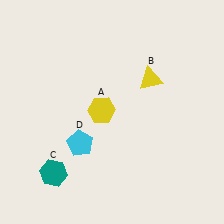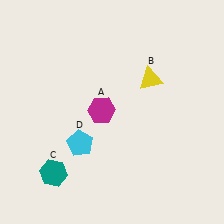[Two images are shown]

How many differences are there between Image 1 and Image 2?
There is 1 difference between the two images.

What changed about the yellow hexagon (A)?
In Image 1, A is yellow. In Image 2, it changed to magenta.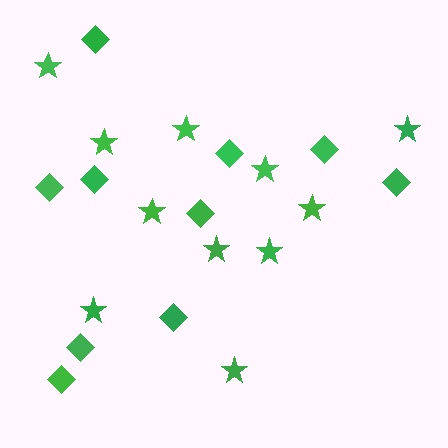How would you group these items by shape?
There are 2 groups: one group of stars (11) and one group of diamonds (10).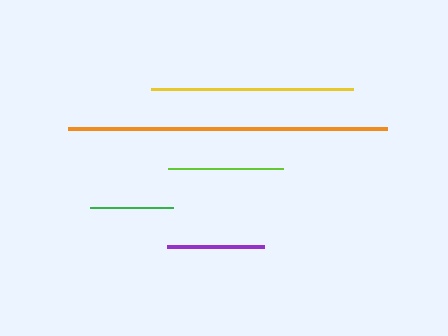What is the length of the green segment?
The green segment is approximately 83 pixels long.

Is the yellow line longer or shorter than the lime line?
The yellow line is longer than the lime line.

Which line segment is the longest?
The orange line is the longest at approximately 319 pixels.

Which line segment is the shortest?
The green line is the shortest at approximately 83 pixels.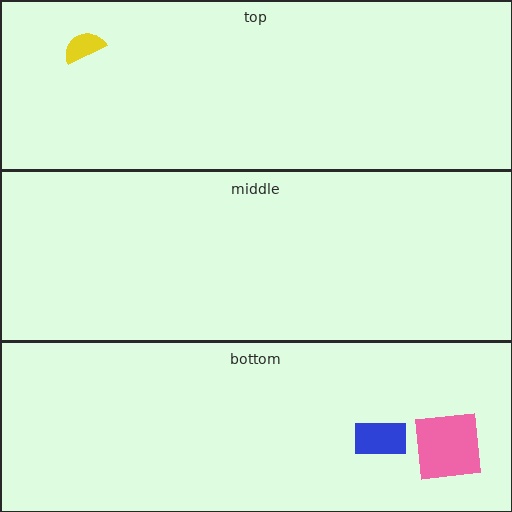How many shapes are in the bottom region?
2.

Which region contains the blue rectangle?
The bottom region.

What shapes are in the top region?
The yellow semicircle.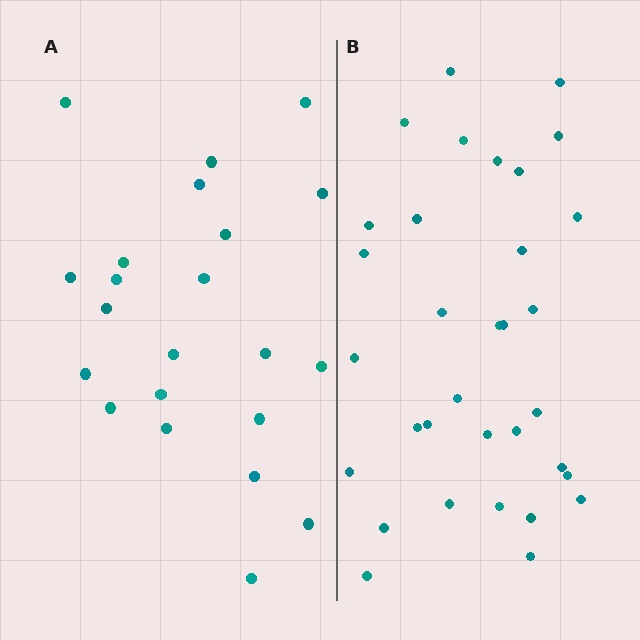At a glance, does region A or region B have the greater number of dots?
Region B (the right region) has more dots.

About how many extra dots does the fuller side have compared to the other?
Region B has roughly 12 or so more dots than region A.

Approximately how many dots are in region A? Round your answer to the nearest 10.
About 20 dots. (The exact count is 22, which rounds to 20.)